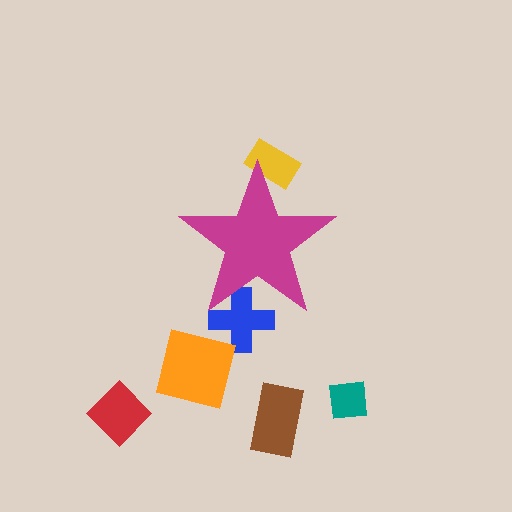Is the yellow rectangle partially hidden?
Yes, the yellow rectangle is partially hidden behind the magenta star.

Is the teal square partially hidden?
No, the teal square is fully visible.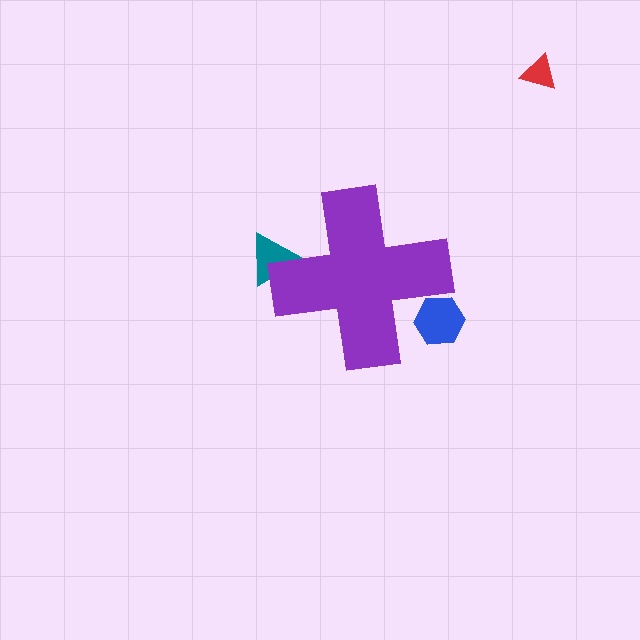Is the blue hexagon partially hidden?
Yes, the blue hexagon is partially hidden behind the purple cross.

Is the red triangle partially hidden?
No, the red triangle is fully visible.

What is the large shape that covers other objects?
A purple cross.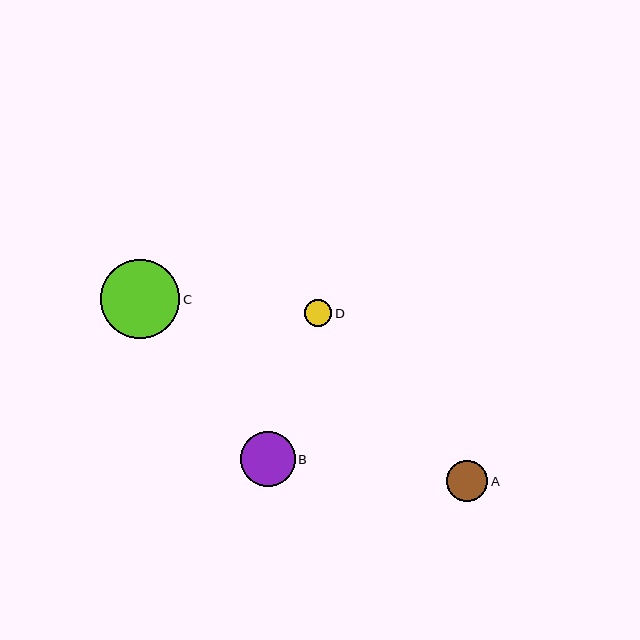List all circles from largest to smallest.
From largest to smallest: C, B, A, D.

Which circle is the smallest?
Circle D is the smallest with a size of approximately 27 pixels.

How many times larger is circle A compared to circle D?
Circle A is approximately 1.5 times the size of circle D.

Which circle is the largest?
Circle C is the largest with a size of approximately 80 pixels.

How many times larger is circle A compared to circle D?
Circle A is approximately 1.5 times the size of circle D.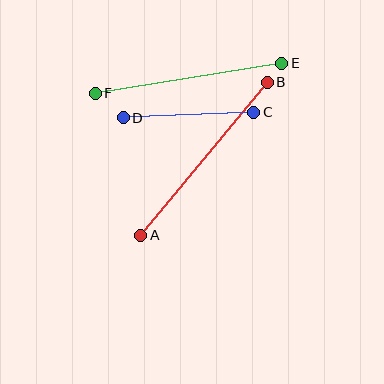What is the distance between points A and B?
The distance is approximately 199 pixels.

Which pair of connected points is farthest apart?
Points A and B are farthest apart.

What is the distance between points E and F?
The distance is approximately 189 pixels.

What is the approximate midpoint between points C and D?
The midpoint is at approximately (189, 115) pixels.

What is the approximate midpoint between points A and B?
The midpoint is at approximately (204, 159) pixels.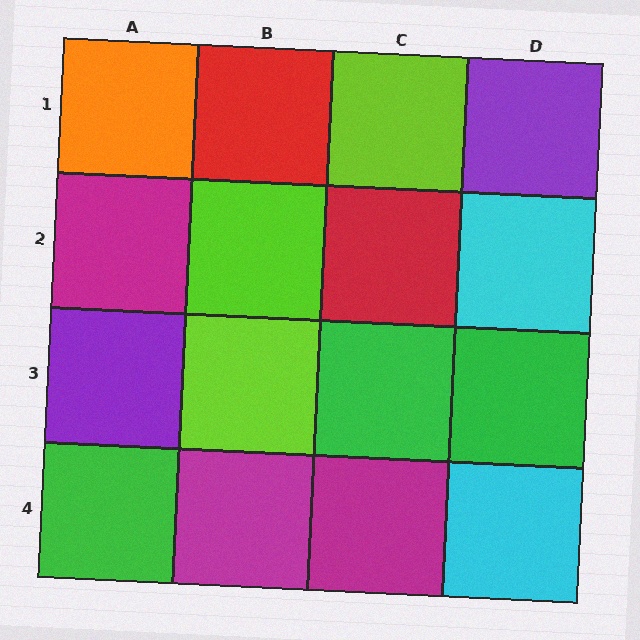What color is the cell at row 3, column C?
Green.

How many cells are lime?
3 cells are lime.